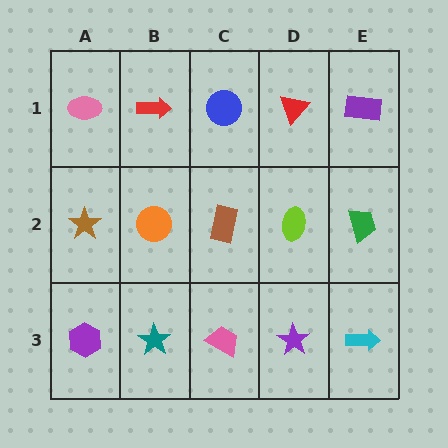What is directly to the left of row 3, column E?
A purple star.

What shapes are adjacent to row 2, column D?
A red triangle (row 1, column D), a purple star (row 3, column D), a brown rectangle (row 2, column C), a green trapezoid (row 2, column E).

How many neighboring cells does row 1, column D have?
3.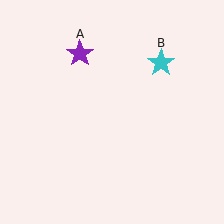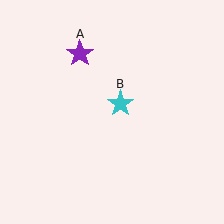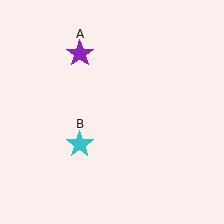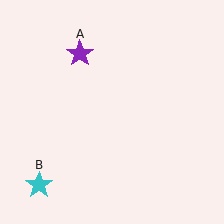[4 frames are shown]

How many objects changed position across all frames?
1 object changed position: cyan star (object B).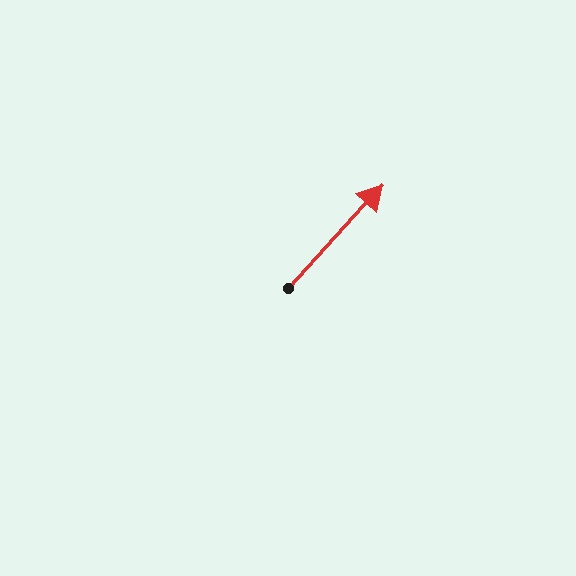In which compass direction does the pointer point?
Northeast.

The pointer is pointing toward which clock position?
Roughly 1 o'clock.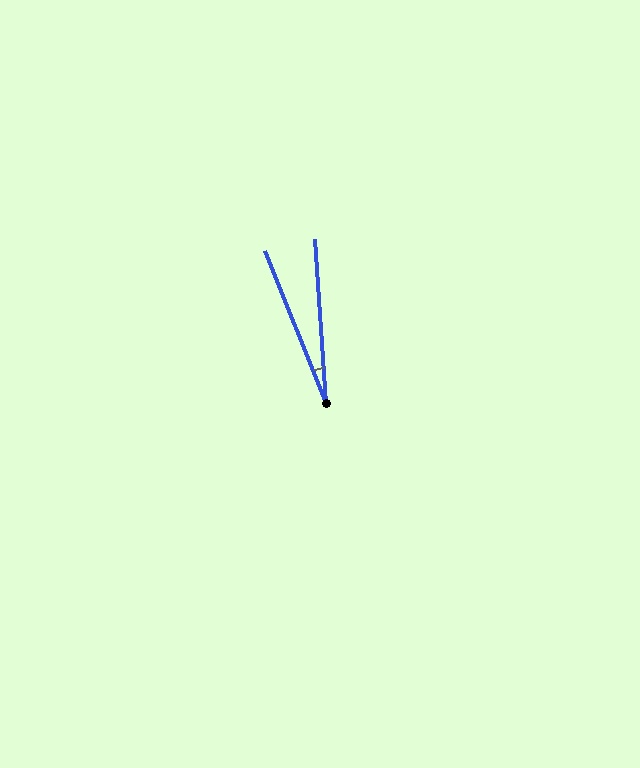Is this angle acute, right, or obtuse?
It is acute.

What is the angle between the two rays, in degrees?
Approximately 18 degrees.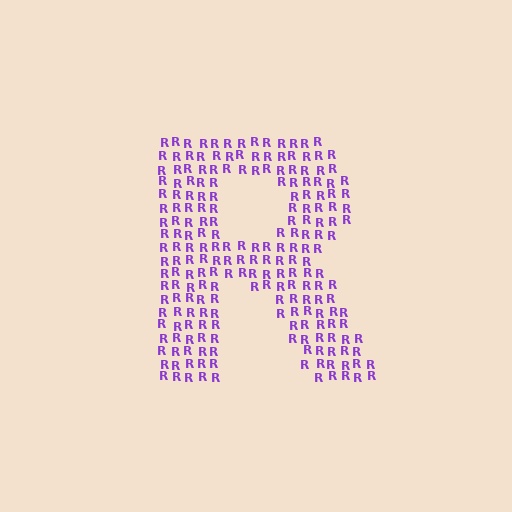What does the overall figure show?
The overall figure shows the letter R.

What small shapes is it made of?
It is made of small letter R's.